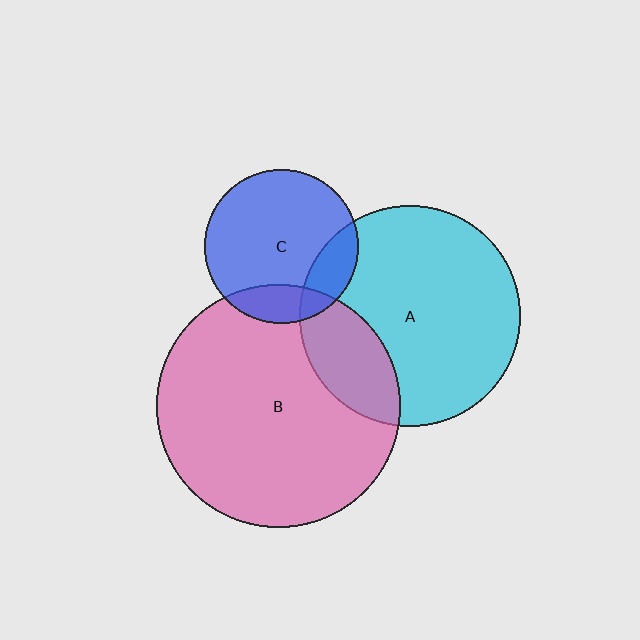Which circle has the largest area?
Circle B (pink).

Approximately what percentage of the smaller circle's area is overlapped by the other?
Approximately 20%.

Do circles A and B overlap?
Yes.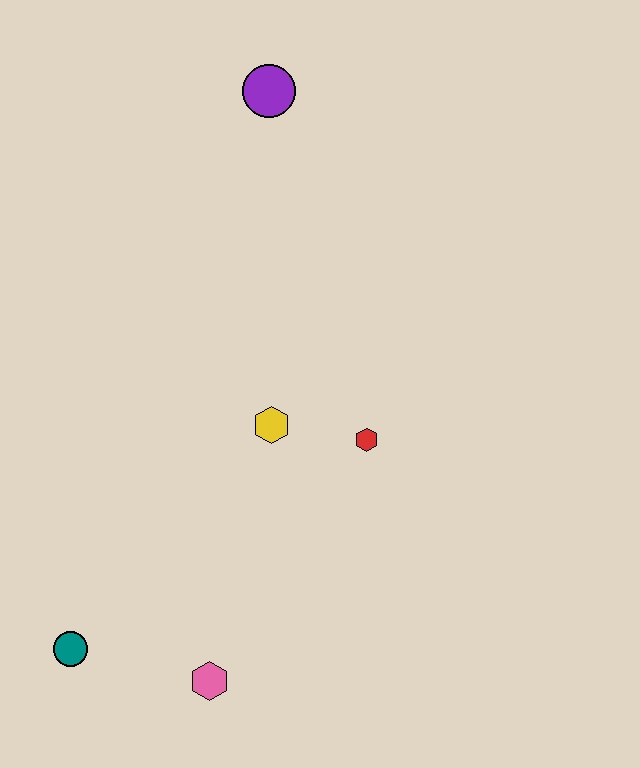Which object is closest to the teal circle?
The pink hexagon is closest to the teal circle.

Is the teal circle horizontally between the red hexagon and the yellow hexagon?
No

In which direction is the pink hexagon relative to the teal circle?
The pink hexagon is to the right of the teal circle.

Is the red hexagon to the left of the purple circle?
No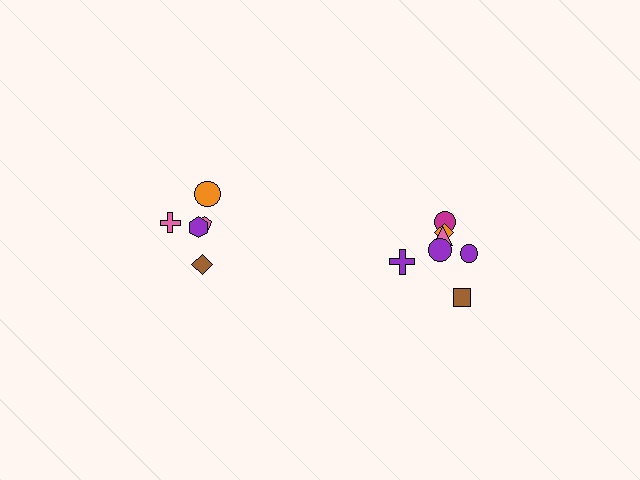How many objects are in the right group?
There are 7 objects.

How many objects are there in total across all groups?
There are 12 objects.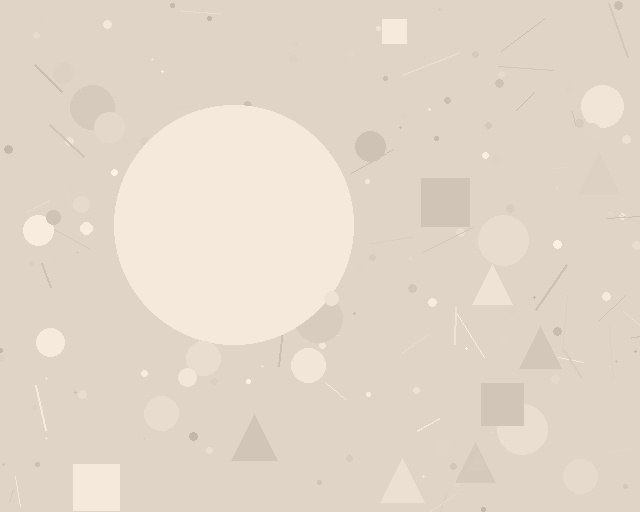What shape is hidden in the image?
A circle is hidden in the image.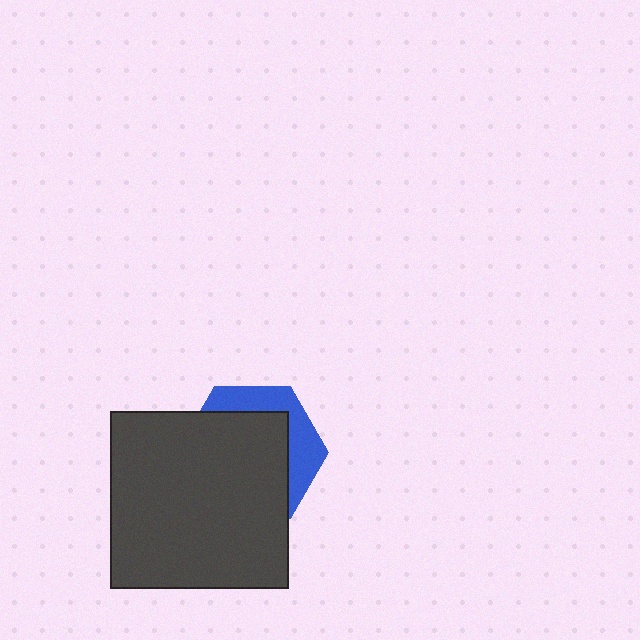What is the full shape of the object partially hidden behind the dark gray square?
The partially hidden object is a blue hexagon.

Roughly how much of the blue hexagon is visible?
A small part of it is visible (roughly 32%).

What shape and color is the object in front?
The object in front is a dark gray square.